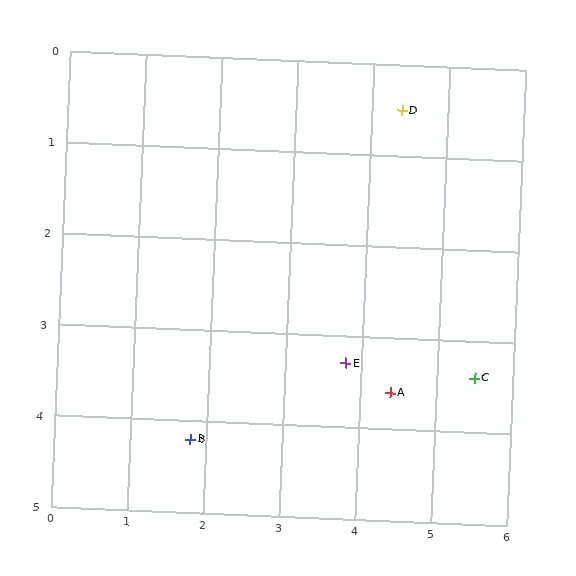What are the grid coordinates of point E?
Point E is at approximately (3.8, 3.3).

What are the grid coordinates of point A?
Point A is at approximately (4.4, 3.6).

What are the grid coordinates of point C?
Point C is at approximately (5.5, 3.4).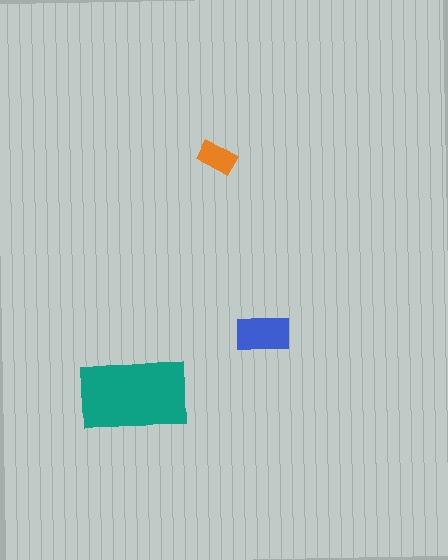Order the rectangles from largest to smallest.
the teal one, the blue one, the orange one.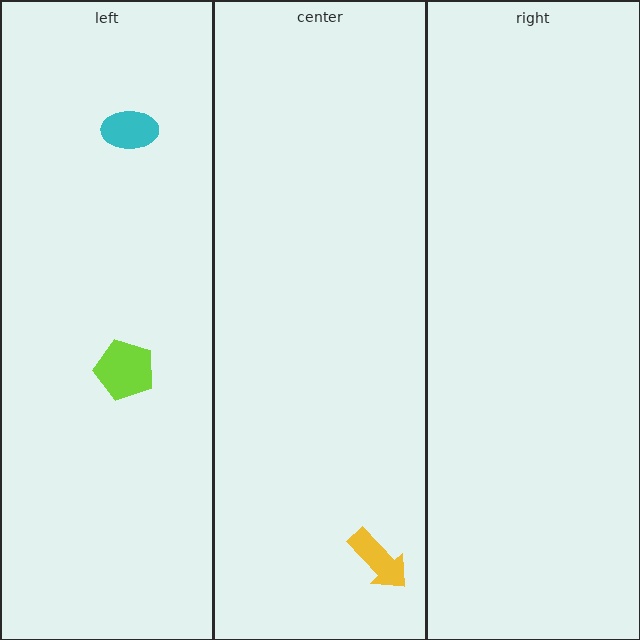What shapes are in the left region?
The cyan ellipse, the lime pentagon.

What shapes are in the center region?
The yellow arrow.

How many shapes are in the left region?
2.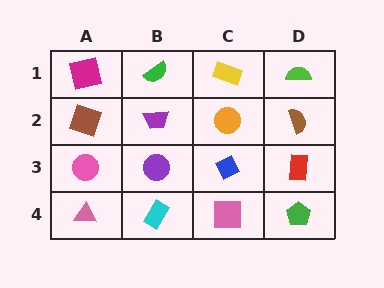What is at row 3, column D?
A red rectangle.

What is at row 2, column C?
An orange circle.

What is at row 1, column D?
A lime semicircle.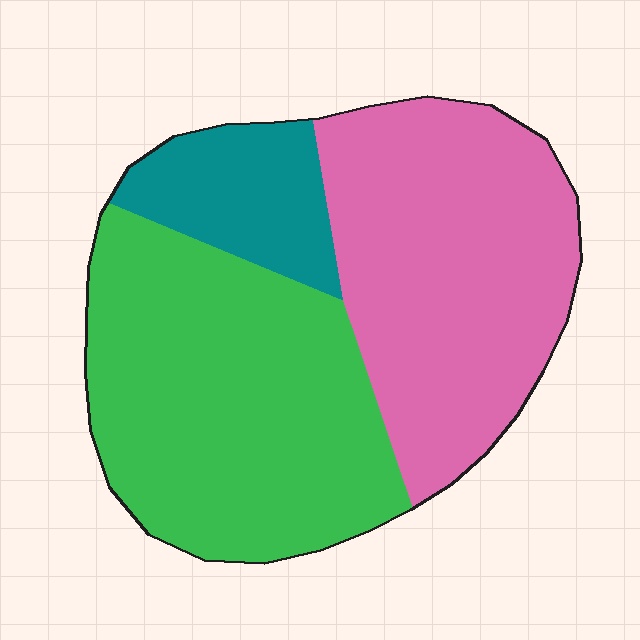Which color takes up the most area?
Green, at roughly 45%.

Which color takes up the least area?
Teal, at roughly 15%.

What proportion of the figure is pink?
Pink takes up between a quarter and a half of the figure.